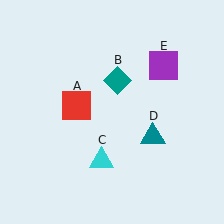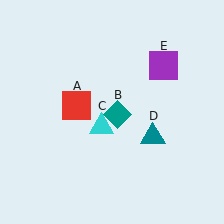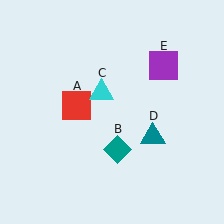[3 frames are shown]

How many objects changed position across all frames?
2 objects changed position: teal diamond (object B), cyan triangle (object C).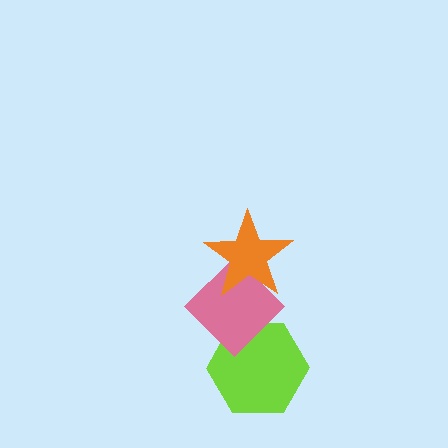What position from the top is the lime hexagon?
The lime hexagon is 3rd from the top.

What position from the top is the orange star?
The orange star is 1st from the top.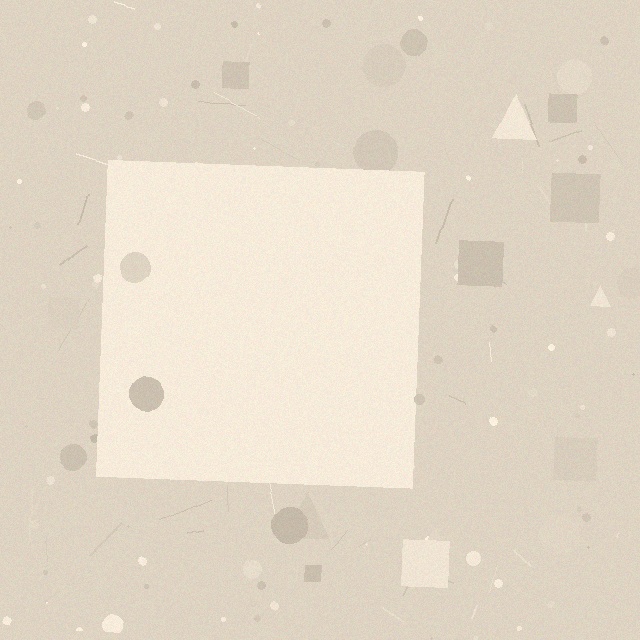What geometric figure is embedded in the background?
A square is embedded in the background.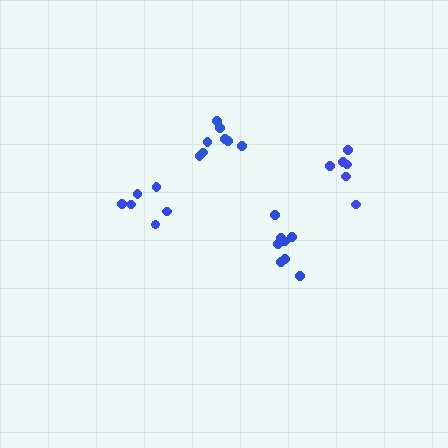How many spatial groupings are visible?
There are 4 spatial groupings.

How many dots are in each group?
Group 1: 6 dots, Group 2: 8 dots, Group 3: 6 dots, Group 4: 8 dots (28 total).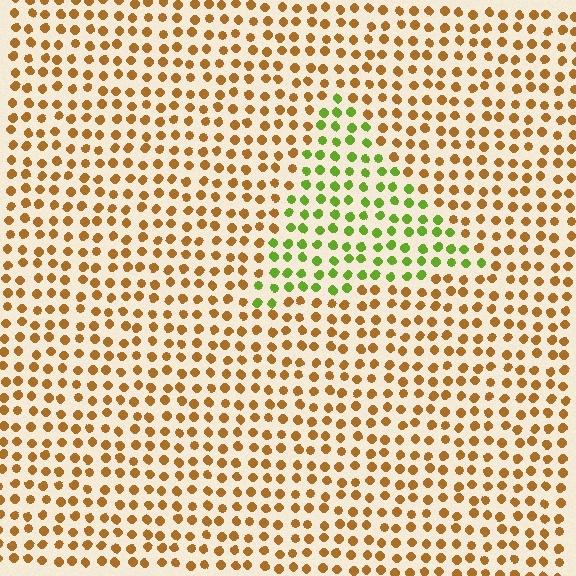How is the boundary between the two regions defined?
The boundary is defined purely by a slight shift in hue (about 60 degrees). Spacing, size, and orientation are identical on both sides.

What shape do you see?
I see a triangle.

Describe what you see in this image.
The image is filled with small brown elements in a uniform arrangement. A triangle-shaped region is visible where the elements are tinted to a slightly different hue, forming a subtle color boundary.